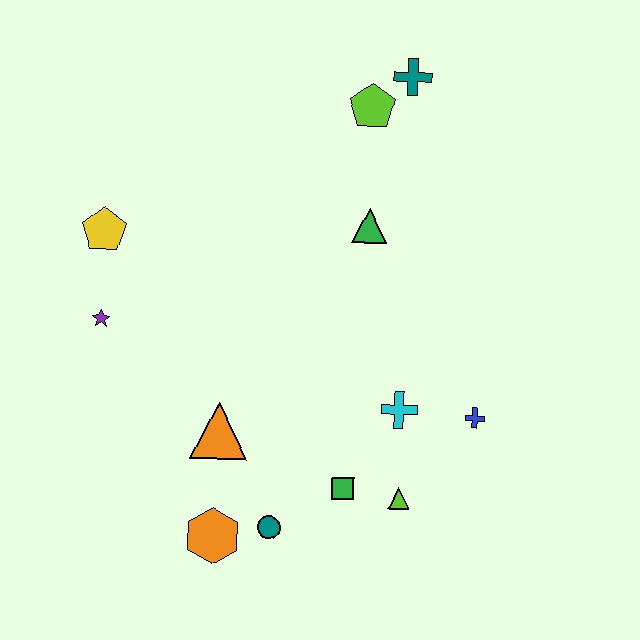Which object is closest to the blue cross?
The cyan cross is closest to the blue cross.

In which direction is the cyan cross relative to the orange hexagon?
The cyan cross is to the right of the orange hexagon.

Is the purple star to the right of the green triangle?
No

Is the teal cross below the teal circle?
No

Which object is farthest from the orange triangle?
The teal cross is farthest from the orange triangle.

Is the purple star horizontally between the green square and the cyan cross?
No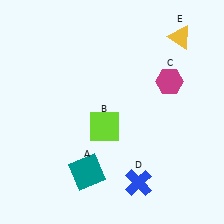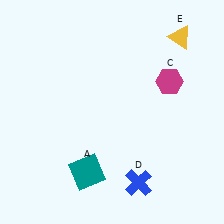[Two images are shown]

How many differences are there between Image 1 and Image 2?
There is 1 difference between the two images.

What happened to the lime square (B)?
The lime square (B) was removed in Image 2. It was in the bottom-left area of Image 1.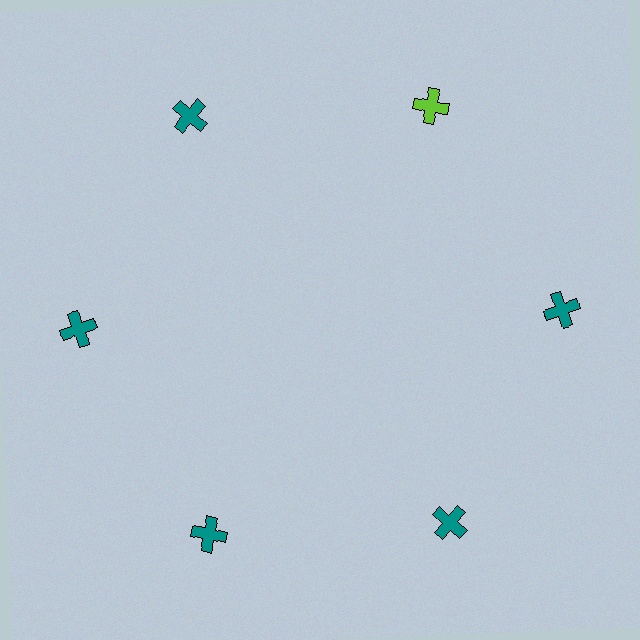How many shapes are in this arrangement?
There are 6 shapes arranged in a ring pattern.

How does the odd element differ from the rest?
It has a different color: lime instead of teal.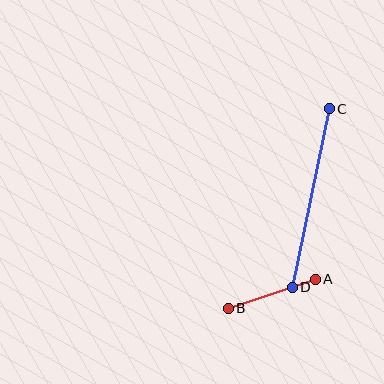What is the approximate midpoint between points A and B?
The midpoint is at approximately (272, 294) pixels.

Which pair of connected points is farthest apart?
Points C and D are farthest apart.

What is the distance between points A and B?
The distance is approximately 92 pixels.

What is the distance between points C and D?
The distance is approximately 182 pixels.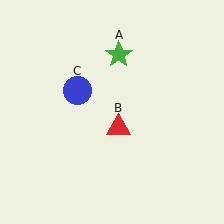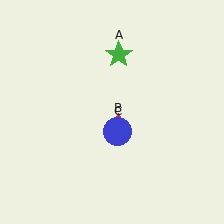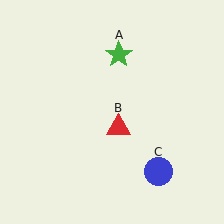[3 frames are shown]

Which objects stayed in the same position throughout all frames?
Green star (object A) and red triangle (object B) remained stationary.